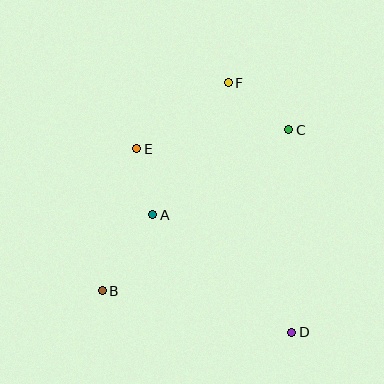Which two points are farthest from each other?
Points D and F are farthest from each other.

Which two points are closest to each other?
Points A and E are closest to each other.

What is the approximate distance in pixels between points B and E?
The distance between B and E is approximately 146 pixels.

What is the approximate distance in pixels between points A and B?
The distance between A and B is approximately 91 pixels.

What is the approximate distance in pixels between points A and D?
The distance between A and D is approximately 182 pixels.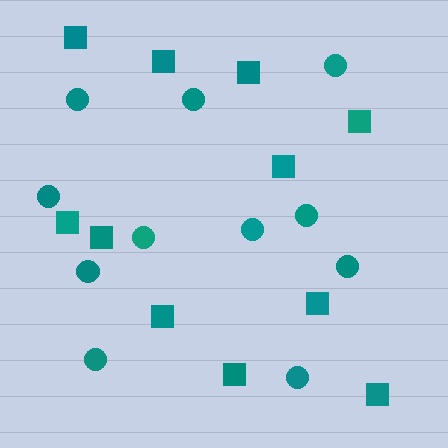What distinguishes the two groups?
There are 2 groups: one group of squares (11) and one group of circles (11).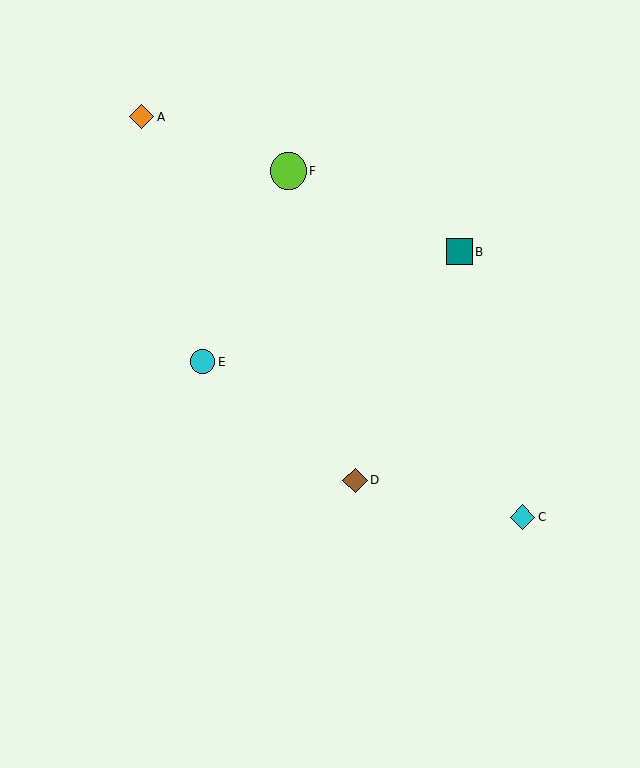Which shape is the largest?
The lime circle (labeled F) is the largest.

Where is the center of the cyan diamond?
The center of the cyan diamond is at (522, 517).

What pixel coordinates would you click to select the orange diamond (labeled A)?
Click at (142, 117) to select the orange diamond A.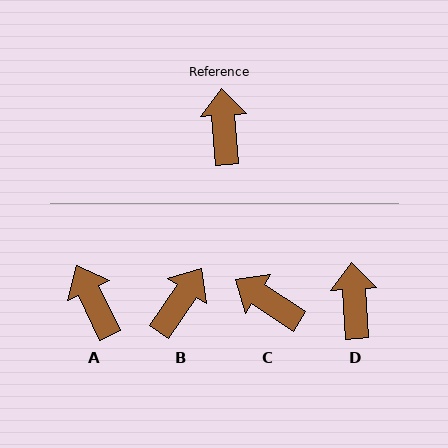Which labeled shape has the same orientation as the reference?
D.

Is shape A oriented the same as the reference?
No, it is off by about 21 degrees.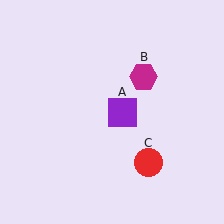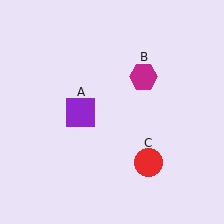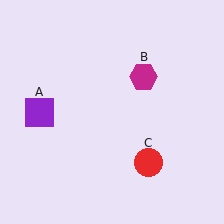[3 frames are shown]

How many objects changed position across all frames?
1 object changed position: purple square (object A).